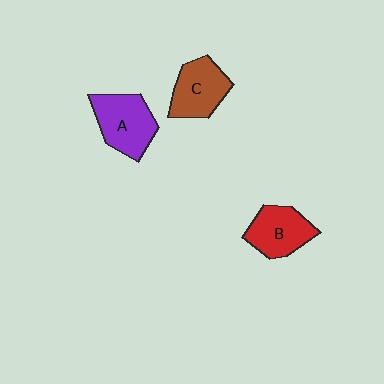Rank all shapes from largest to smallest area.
From largest to smallest: A (purple), C (brown), B (red).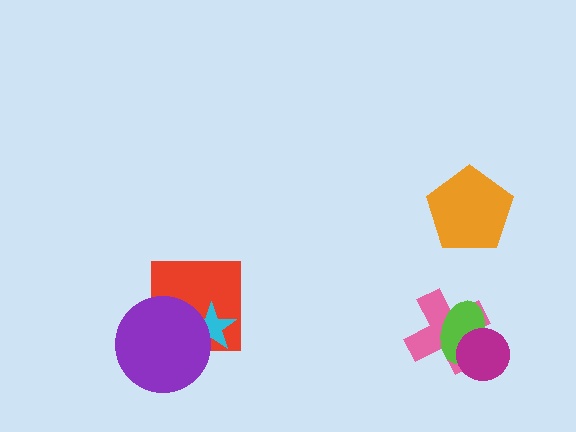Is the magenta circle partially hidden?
No, no other shape covers it.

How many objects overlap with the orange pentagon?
0 objects overlap with the orange pentagon.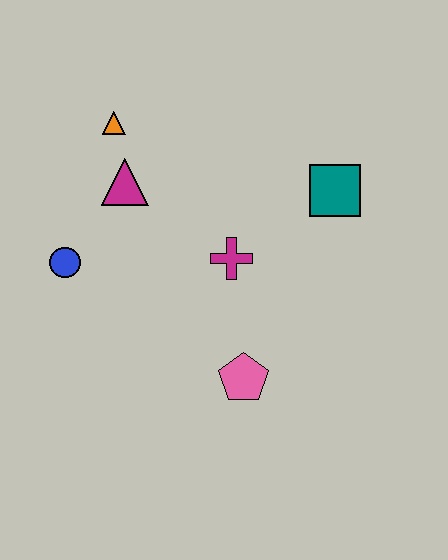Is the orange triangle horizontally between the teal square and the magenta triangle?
No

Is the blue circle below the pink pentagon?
No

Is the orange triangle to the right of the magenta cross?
No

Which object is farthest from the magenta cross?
The orange triangle is farthest from the magenta cross.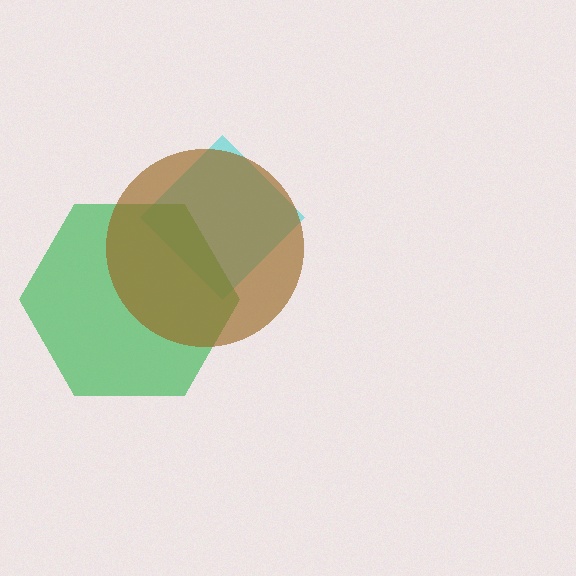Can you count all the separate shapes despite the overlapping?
Yes, there are 3 separate shapes.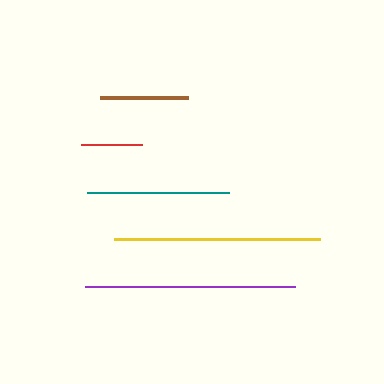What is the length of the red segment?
The red segment is approximately 61 pixels long.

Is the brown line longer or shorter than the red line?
The brown line is longer than the red line.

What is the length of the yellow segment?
The yellow segment is approximately 206 pixels long.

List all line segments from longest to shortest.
From longest to shortest: purple, yellow, teal, brown, red.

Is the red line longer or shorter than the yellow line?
The yellow line is longer than the red line.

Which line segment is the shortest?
The red line is the shortest at approximately 61 pixels.